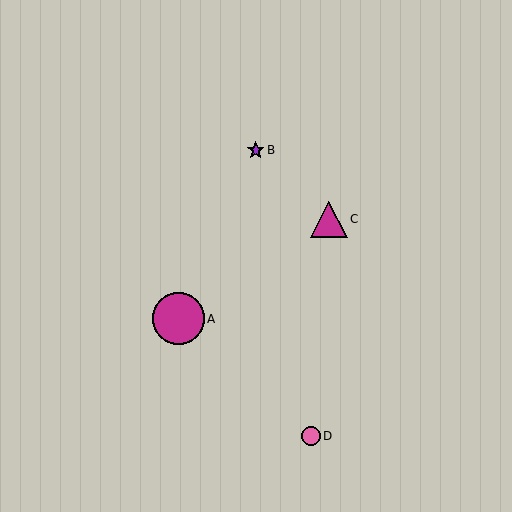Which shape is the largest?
The magenta circle (labeled A) is the largest.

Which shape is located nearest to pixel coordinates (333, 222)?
The magenta triangle (labeled C) at (329, 219) is nearest to that location.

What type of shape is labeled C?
Shape C is a magenta triangle.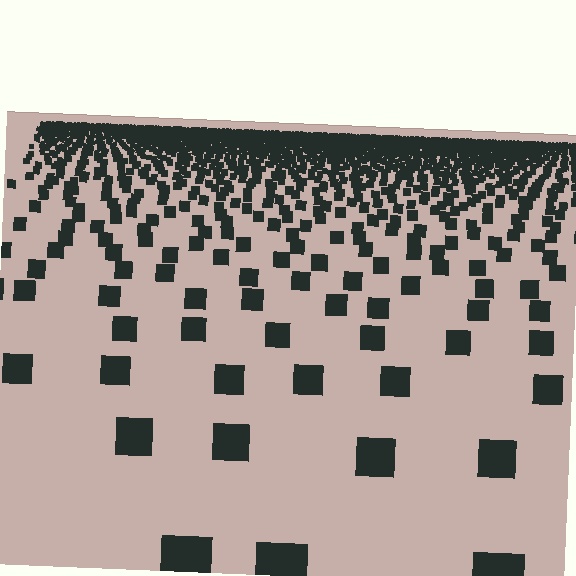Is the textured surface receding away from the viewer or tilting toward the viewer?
The surface is receding away from the viewer. Texture elements get smaller and denser toward the top.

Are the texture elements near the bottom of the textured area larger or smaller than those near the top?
Larger. Near the bottom, elements are closer to the viewer and appear at a bigger on-screen size.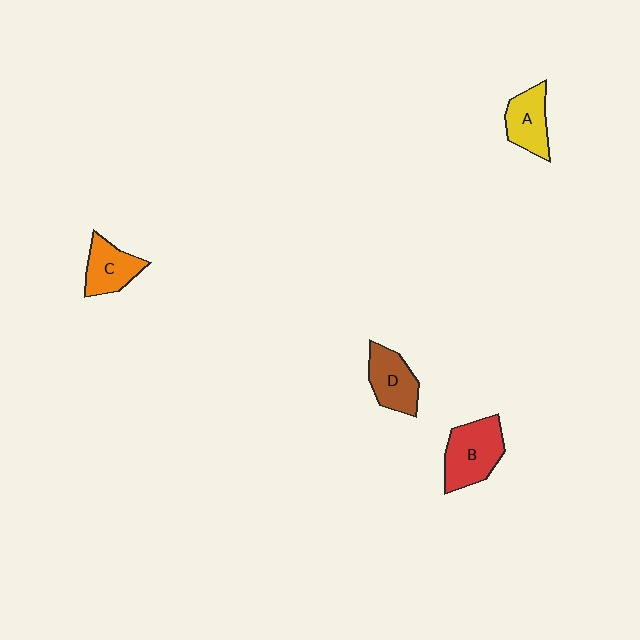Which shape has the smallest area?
Shape C (orange).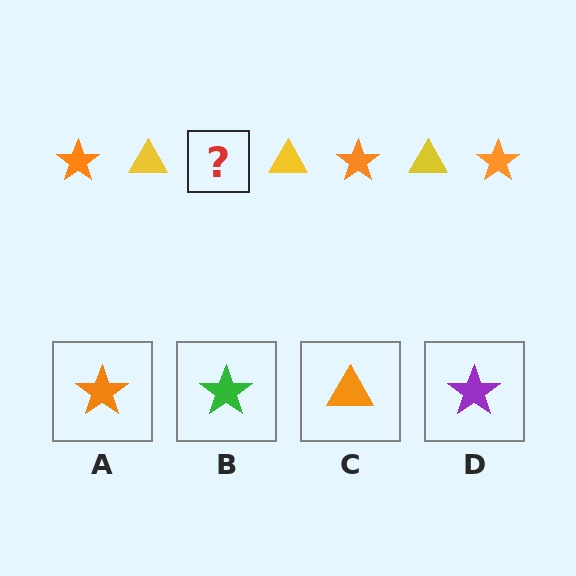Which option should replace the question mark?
Option A.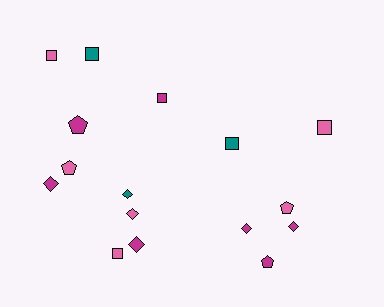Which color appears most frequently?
Magenta, with 7 objects.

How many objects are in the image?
There are 16 objects.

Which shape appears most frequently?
Square, with 6 objects.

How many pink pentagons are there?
There are 2 pink pentagons.